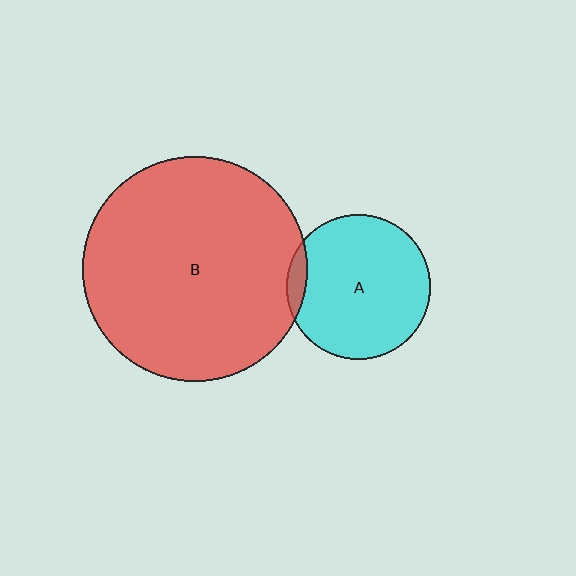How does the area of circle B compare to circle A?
Approximately 2.4 times.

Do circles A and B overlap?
Yes.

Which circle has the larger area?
Circle B (red).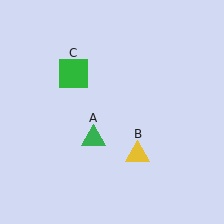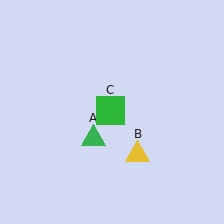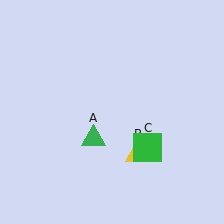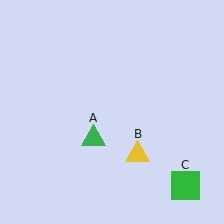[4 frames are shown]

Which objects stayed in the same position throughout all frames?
Green triangle (object A) and yellow triangle (object B) remained stationary.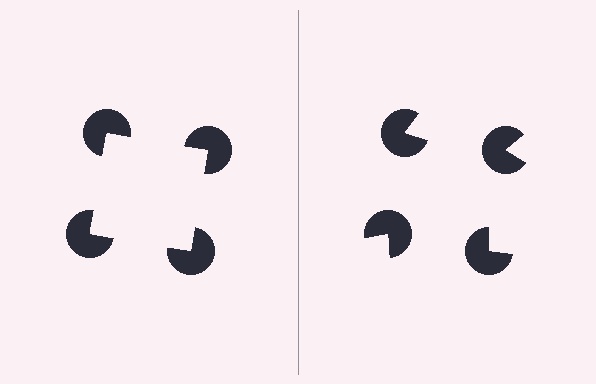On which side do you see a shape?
An illusory square appears on the left side. On the right side the wedge cuts are rotated, so no coherent shape forms.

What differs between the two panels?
The pac-man discs are positioned identically on both sides; only the wedge orientations differ. On the left they align to a square; on the right they are misaligned.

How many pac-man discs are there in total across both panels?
8 — 4 on each side.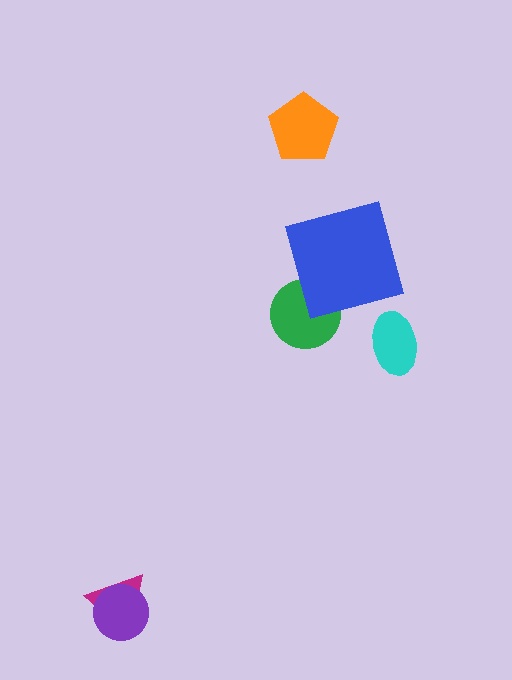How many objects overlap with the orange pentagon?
0 objects overlap with the orange pentagon.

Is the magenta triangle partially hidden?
Yes, it is partially covered by another shape.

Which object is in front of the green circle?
The blue square is in front of the green circle.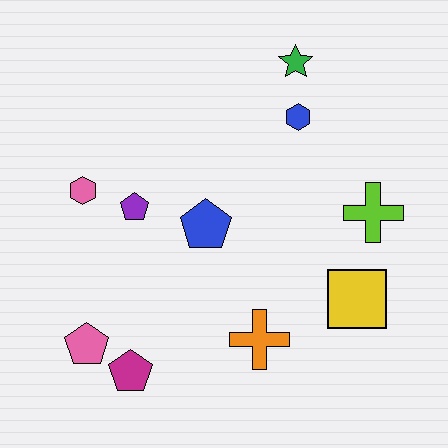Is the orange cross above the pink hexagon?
No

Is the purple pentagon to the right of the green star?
No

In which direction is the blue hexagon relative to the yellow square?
The blue hexagon is above the yellow square.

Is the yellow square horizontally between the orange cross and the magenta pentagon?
No